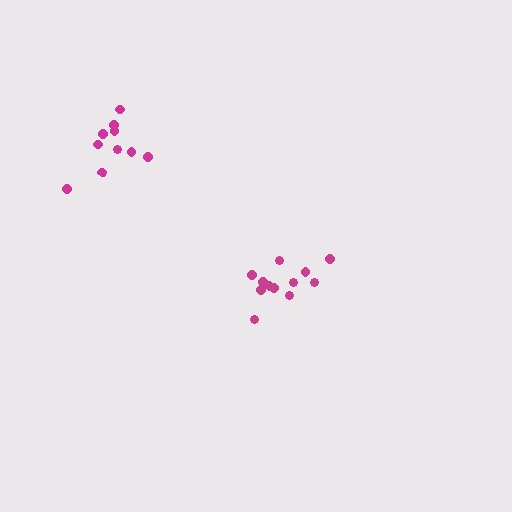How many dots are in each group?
Group 1: 12 dots, Group 2: 10 dots (22 total).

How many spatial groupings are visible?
There are 2 spatial groupings.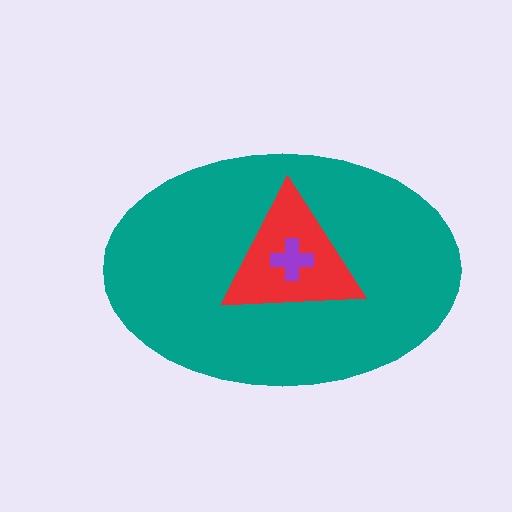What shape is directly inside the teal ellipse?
The red triangle.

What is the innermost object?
The purple cross.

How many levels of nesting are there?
3.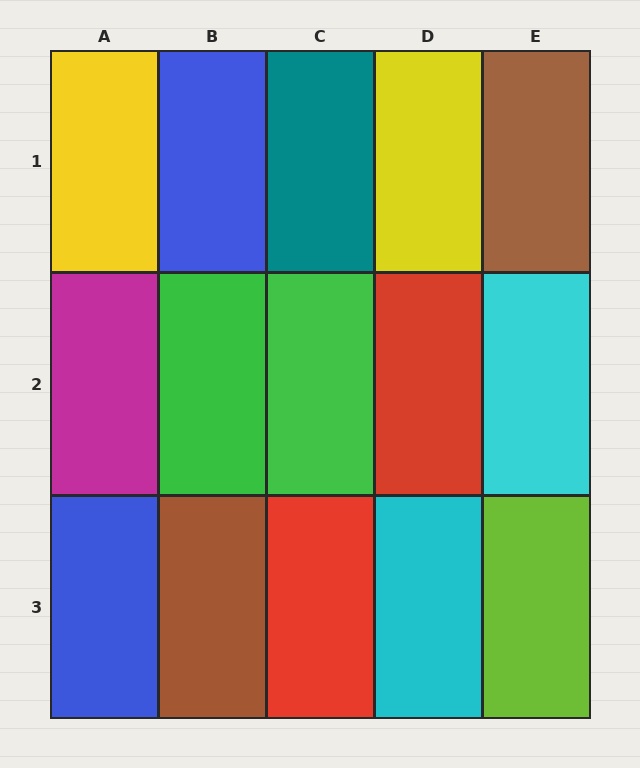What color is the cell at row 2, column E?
Cyan.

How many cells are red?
2 cells are red.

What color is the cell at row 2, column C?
Green.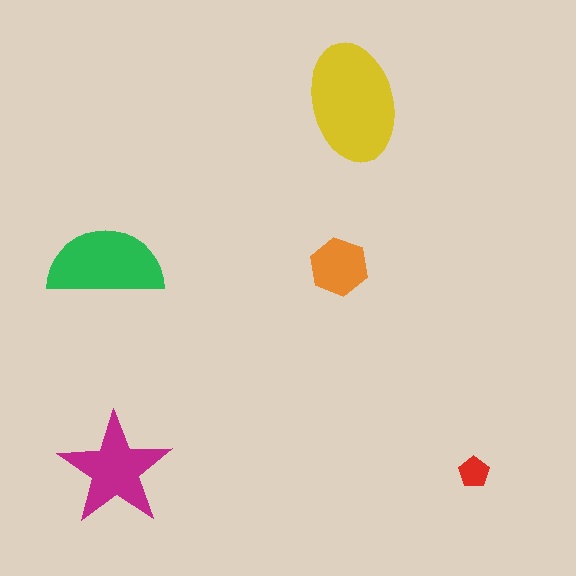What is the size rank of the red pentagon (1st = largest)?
5th.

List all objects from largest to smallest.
The yellow ellipse, the green semicircle, the magenta star, the orange hexagon, the red pentagon.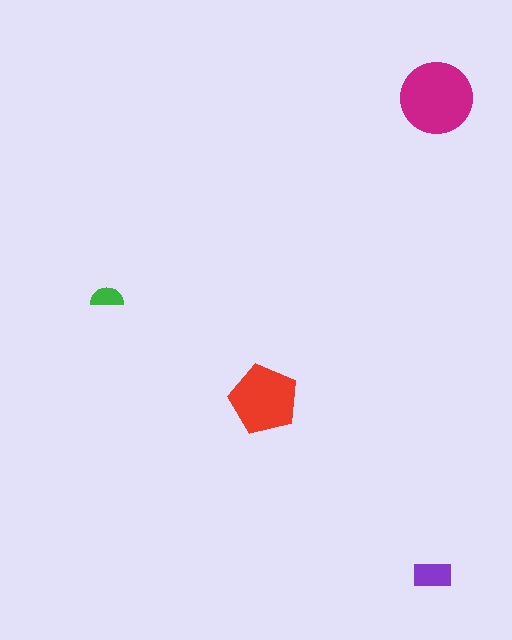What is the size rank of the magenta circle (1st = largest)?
1st.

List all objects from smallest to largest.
The green semicircle, the purple rectangle, the red pentagon, the magenta circle.